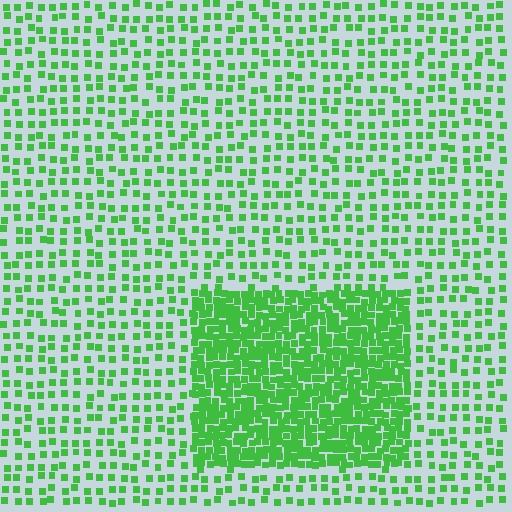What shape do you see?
I see a rectangle.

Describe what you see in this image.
The image contains small green elements arranged at two different densities. A rectangle-shaped region is visible where the elements are more densely packed than the surrounding area.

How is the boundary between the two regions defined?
The boundary is defined by a change in element density (approximately 2.8x ratio). All elements are the same color, size, and shape.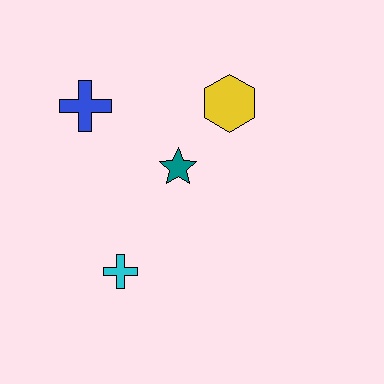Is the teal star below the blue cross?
Yes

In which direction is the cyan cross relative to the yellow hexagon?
The cyan cross is below the yellow hexagon.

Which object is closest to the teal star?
The yellow hexagon is closest to the teal star.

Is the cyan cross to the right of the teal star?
No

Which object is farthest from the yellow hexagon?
The cyan cross is farthest from the yellow hexagon.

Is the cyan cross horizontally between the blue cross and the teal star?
Yes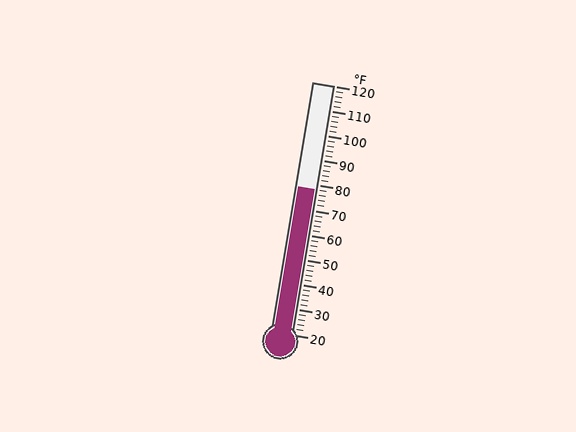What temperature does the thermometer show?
The thermometer shows approximately 78°F.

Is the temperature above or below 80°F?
The temperature is below 80°F.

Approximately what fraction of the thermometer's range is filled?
The thermometer is filled to approximately 60% of its range.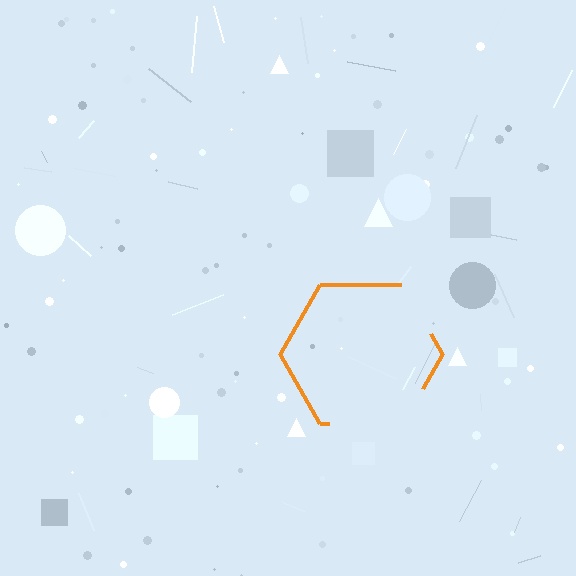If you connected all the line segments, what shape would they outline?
They would outline a hexagon.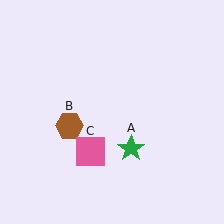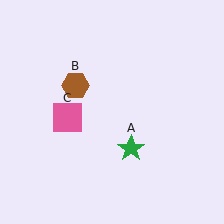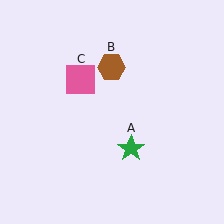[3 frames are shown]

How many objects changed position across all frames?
2 objects changed position: brown hexagon (object B), pink square (object C).